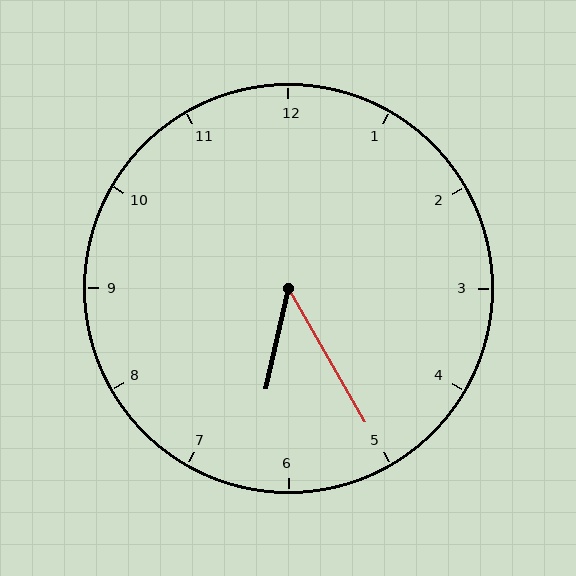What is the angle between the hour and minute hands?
Approximately 42 degrees.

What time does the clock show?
6:25.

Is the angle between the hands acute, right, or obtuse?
It is acute.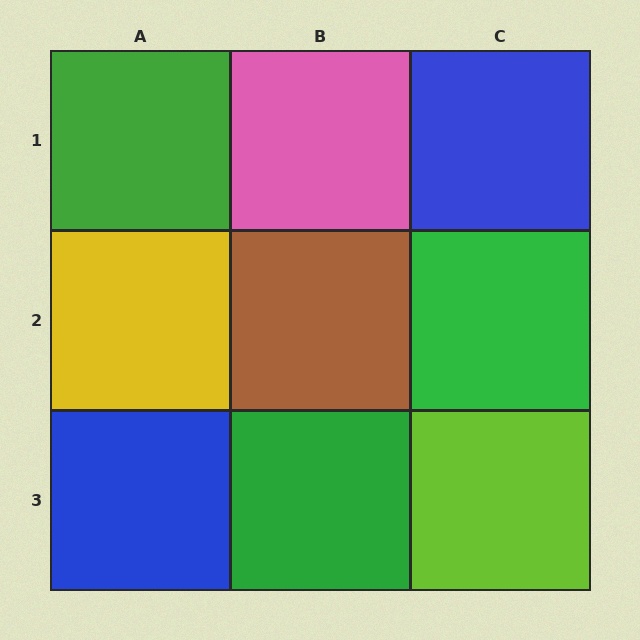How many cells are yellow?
1 cell is yellow.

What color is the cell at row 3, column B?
Green.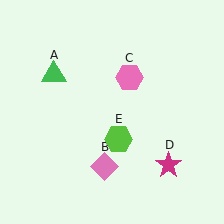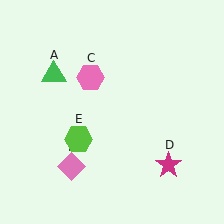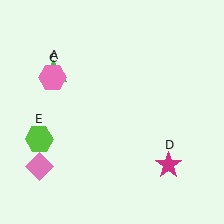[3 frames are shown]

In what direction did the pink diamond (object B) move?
The pink diamond (object B) moved left.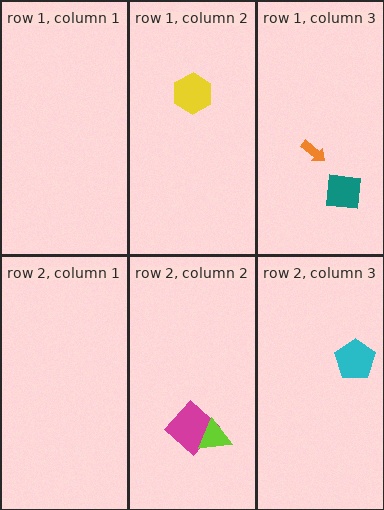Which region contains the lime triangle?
The row 2, column 2 region.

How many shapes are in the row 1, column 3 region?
2.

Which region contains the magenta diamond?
The row 2, column 2 region.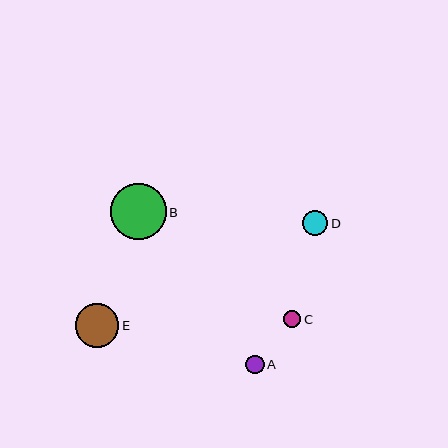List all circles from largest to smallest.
From largest to smallest: B, E, D, A, C.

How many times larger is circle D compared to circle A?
Circle D is approximately 1.4 times the size of circle A.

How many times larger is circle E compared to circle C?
Circle E is approximately 2.5 times the size of circle C.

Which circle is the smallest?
Circle C is the smallest with a size of approximately 17 pixels.